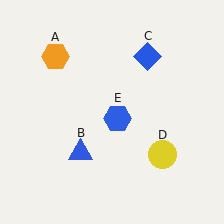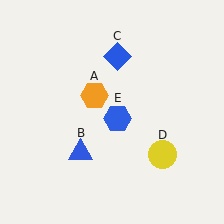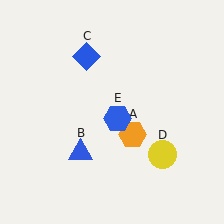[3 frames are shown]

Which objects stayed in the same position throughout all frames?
Blue triangle (object B) and yellow circle (object D) and blue hexagon (object E) remained stationary.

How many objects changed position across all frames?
2 objects changed position: orange hexagon (object A), blue diamond (object C).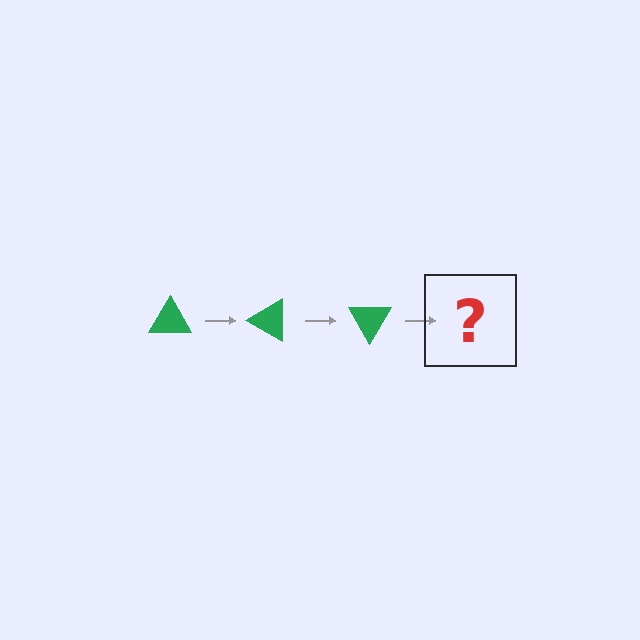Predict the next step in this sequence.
The next step is a green triangle rotated 90 degrees.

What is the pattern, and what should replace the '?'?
The pattern is that the triangle rotates 30 degrees each step. The '?' should be a green triangle rotated 90 degrees.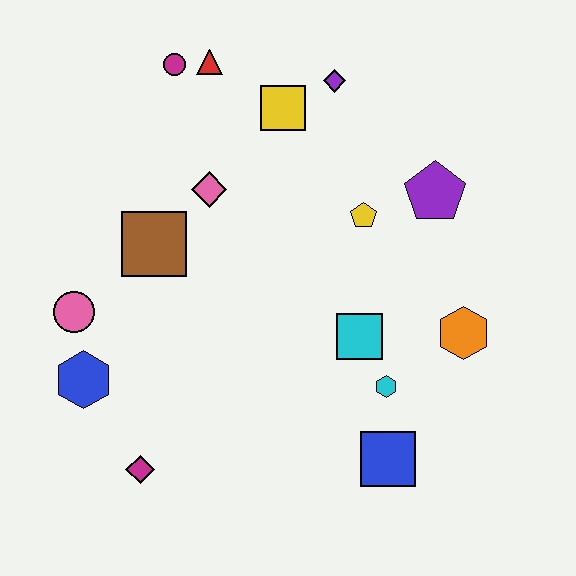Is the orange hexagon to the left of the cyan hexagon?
No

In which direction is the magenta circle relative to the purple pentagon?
The magenta circle is to the left of the purple pentagon.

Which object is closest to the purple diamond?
The yellow square is closest to the purple diamond.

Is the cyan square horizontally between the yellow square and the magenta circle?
No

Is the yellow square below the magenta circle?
Yes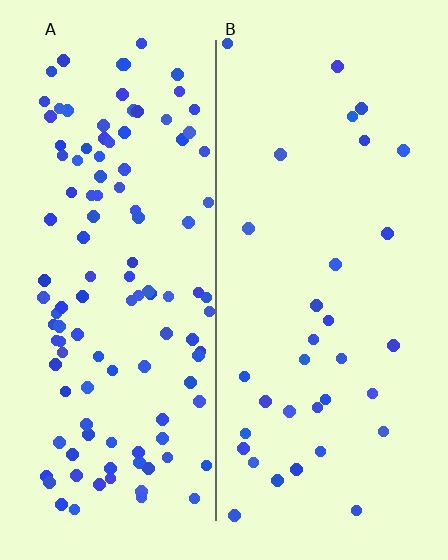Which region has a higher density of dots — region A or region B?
A (the left).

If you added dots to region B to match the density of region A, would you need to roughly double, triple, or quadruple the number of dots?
Approximately triple.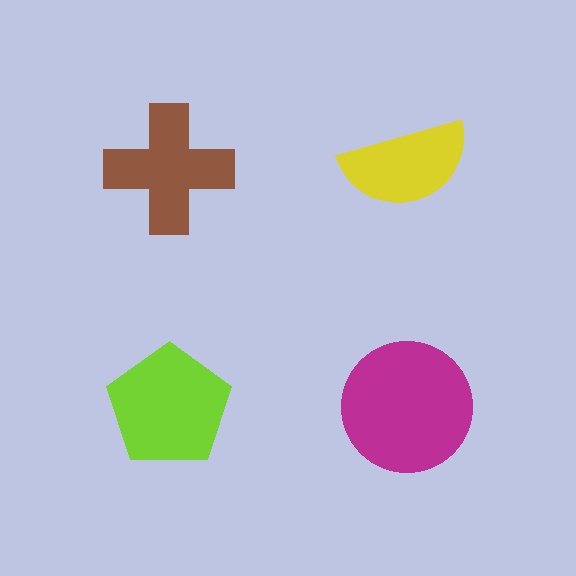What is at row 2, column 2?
A magenta circle.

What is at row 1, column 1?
A brown cross.